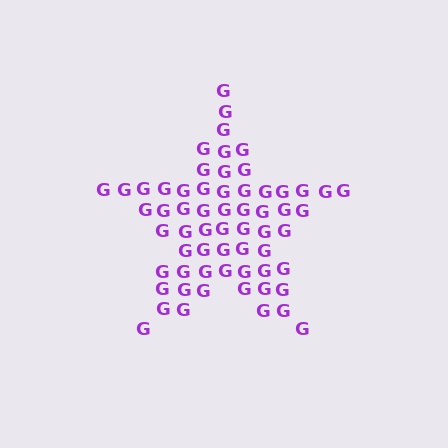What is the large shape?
The large shape is a star.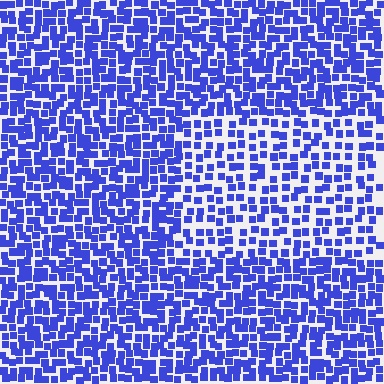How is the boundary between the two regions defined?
The boundary is defined by a change in element density (approximately 1.7x ratio). All elements are the same color, size, and shape.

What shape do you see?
I see a rectangle.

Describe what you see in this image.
The image contains small blue elements arranged at two different densities. A rectangle-shaped region is visible where the elements are less densely packed than the surrounding area.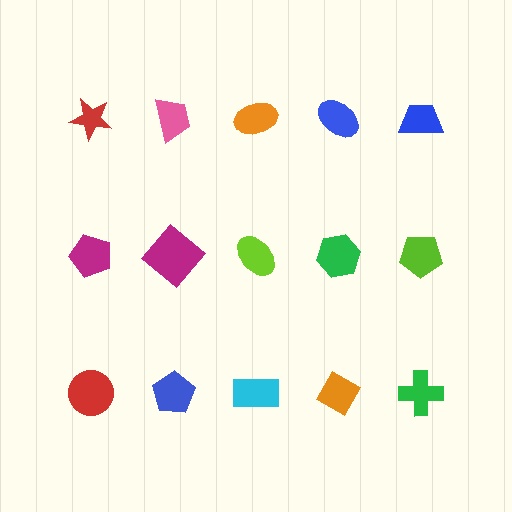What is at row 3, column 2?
A blue pentagon.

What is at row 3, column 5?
A green cross.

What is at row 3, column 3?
A cyan rectangle.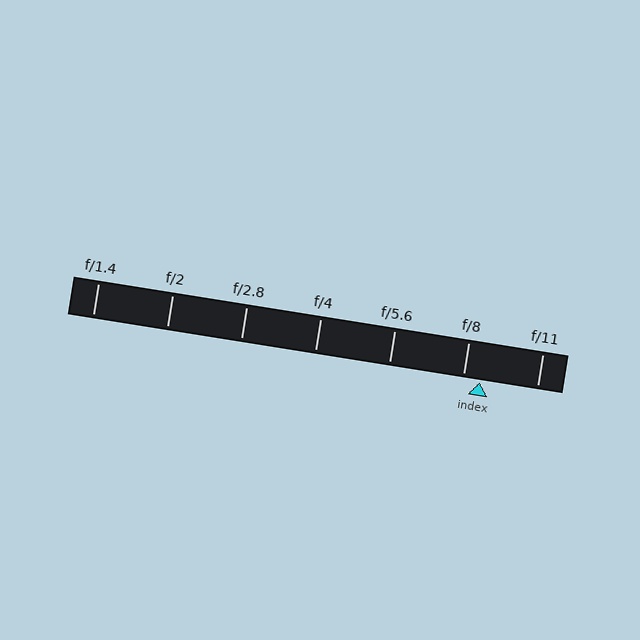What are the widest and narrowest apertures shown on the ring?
The widest aperture shown is f/1.4 and the narrowest is f/11.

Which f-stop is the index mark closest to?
The index mark is closest to f/8.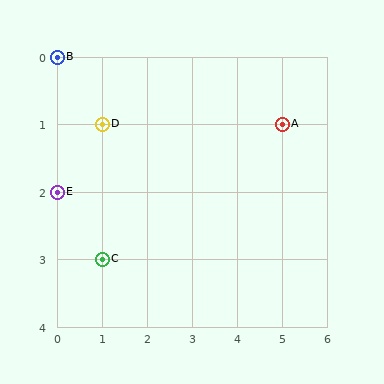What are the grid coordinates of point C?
Point C is at grid coordinates (1, 3).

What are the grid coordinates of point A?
Point A is at grid coordinates (5, 1).